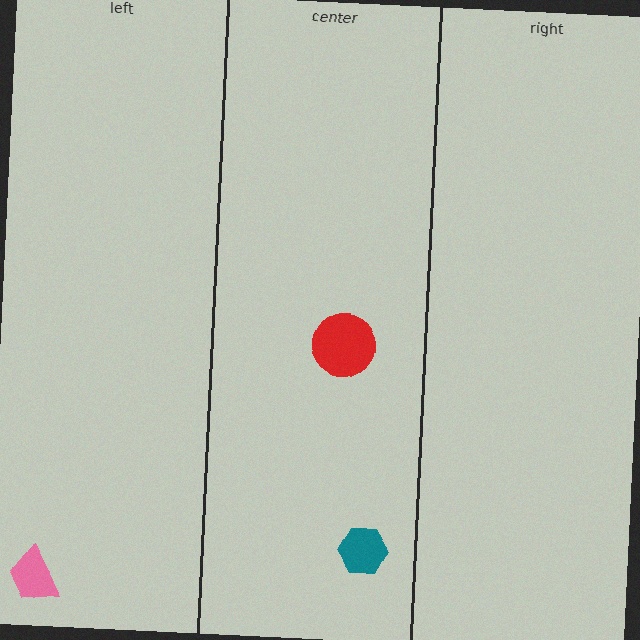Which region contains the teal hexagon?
The center region.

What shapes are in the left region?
The pink trapezoid.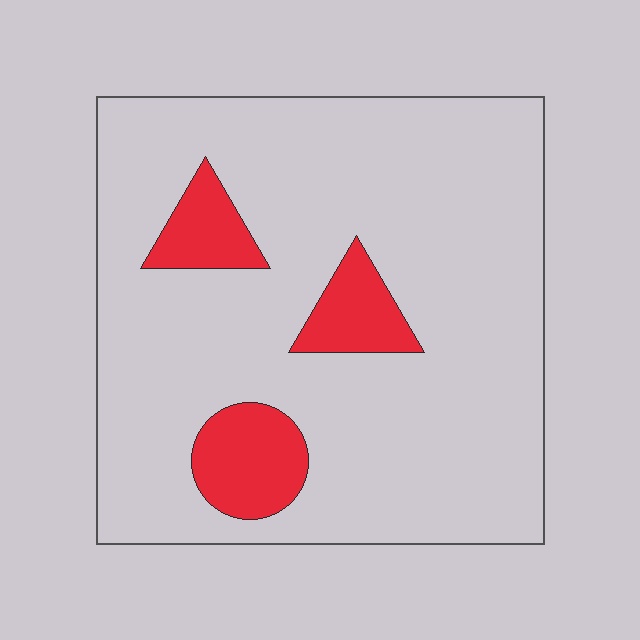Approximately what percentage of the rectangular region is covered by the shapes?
Approximately 15%.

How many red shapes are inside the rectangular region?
3.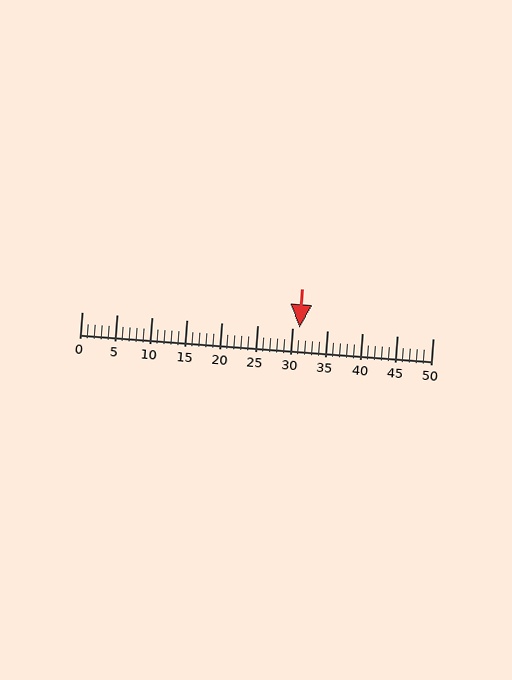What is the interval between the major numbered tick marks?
The major tick marks are spaced 5 units apart.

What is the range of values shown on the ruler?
The ruler shows values from 0 to 50.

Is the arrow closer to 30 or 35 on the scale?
The arrow is closer to 30.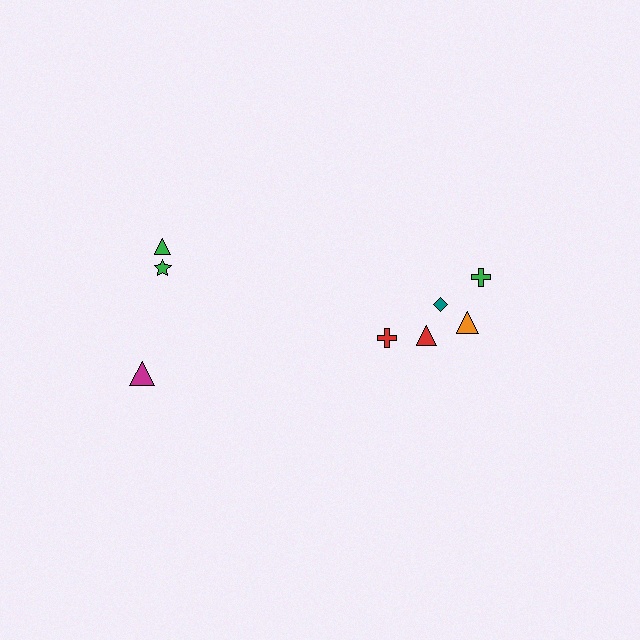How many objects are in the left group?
There are 3 objects.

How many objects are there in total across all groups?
There are 8 objects.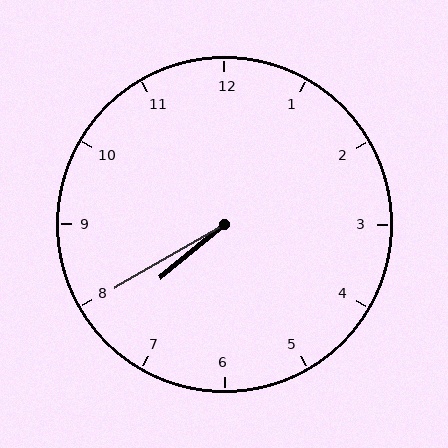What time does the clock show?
7:40.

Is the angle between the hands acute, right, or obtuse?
It is acute.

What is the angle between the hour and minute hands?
Approximately 10 degrees.